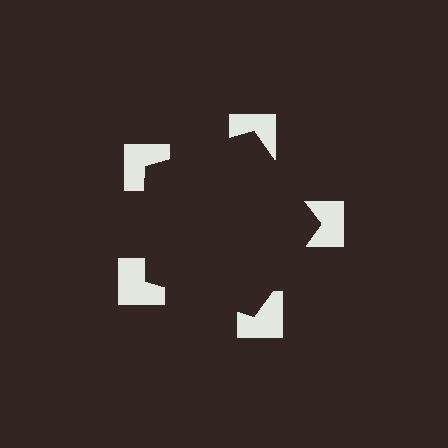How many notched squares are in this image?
There are 5 — one at each vertex of the illusory pentagon.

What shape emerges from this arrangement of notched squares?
An illusory pentagon — its edges are inferred from the aligned wedge cuts in the notched squares, not physically drawn.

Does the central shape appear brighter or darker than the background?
It typically appears slightly darker than the background, even though no actual brightness change is drawn.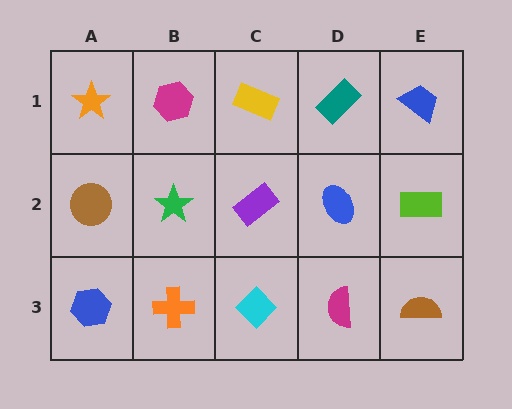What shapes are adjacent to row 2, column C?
A yellow rectangle (row 1, column C), a cyan diamond (row 3, column C), a green star (row 2, column B), a blue ellipse (row 2, column D).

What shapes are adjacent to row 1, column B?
A green star (row 2, column B), an orange star (row 1, column A), a yellow rectangle (row 1, column C).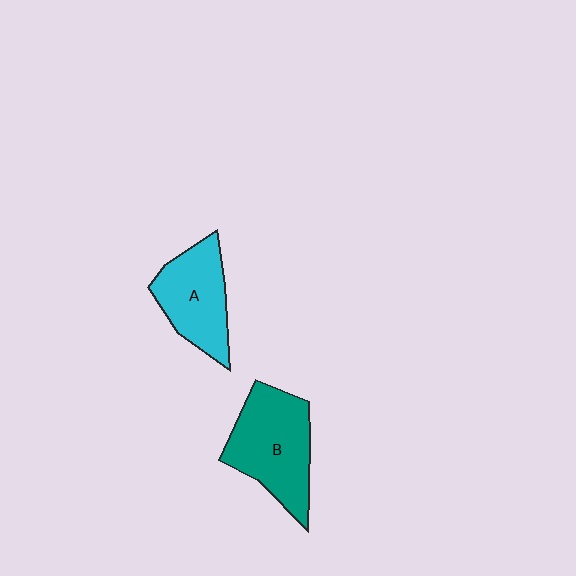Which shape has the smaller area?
Shape A (cyan).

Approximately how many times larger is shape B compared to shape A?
Approximately 1.2 times.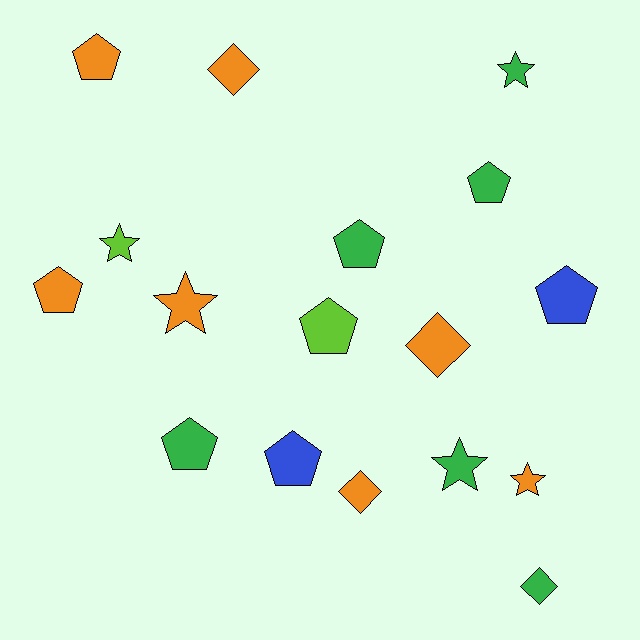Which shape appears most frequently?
Pentagon, with 8 objects.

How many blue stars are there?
There are no blue stars.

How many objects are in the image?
There are 17 objects.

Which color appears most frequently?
Orange, with 7 objects.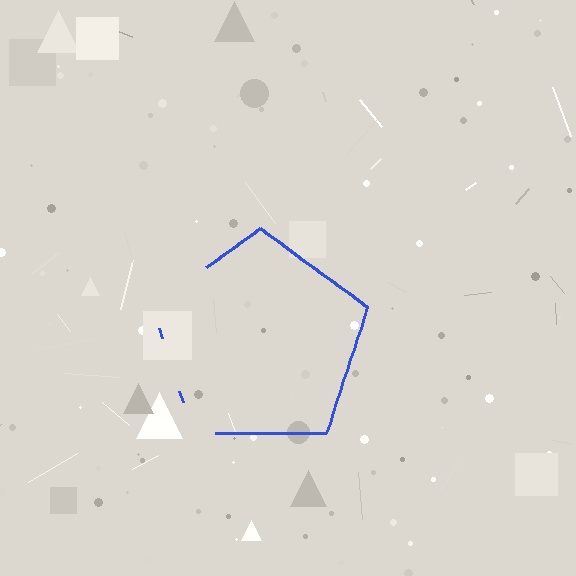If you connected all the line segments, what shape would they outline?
They would outline a pentagon.